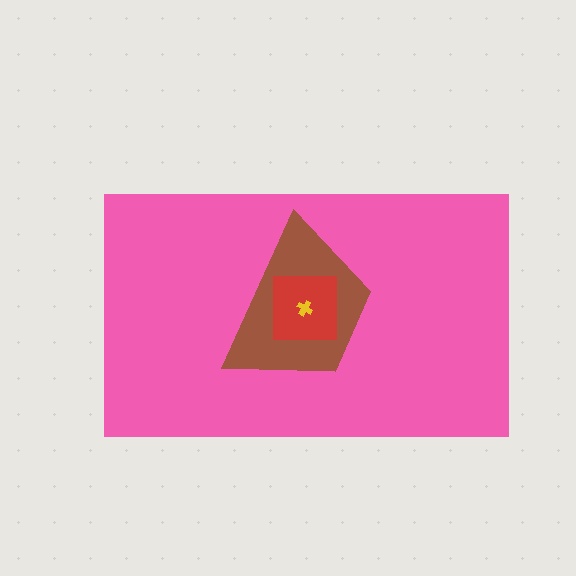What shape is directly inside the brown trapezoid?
The red square.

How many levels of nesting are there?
4.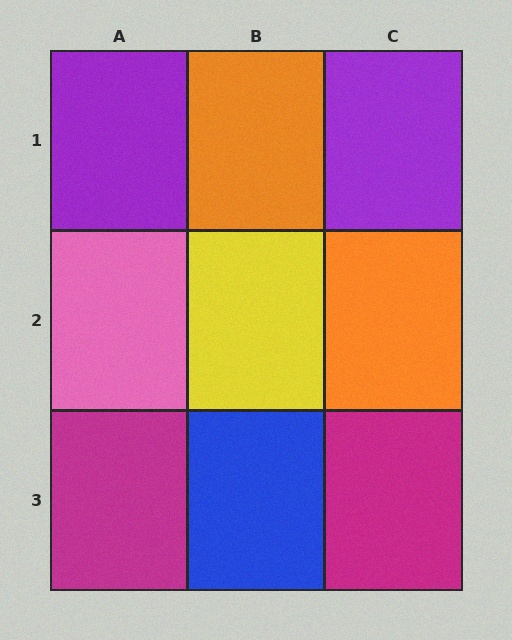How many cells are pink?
1 cell is pink.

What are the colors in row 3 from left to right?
Magenta, blue, magenta.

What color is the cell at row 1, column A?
Purple.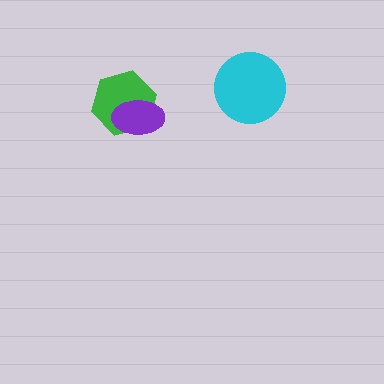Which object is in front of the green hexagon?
The purple ellipse is in front of the green hexagon.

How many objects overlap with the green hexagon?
1 object overlaps with the green hexagon.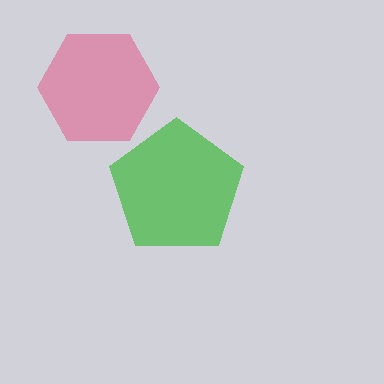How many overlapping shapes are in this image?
There are 2 overlapping shapes in the image.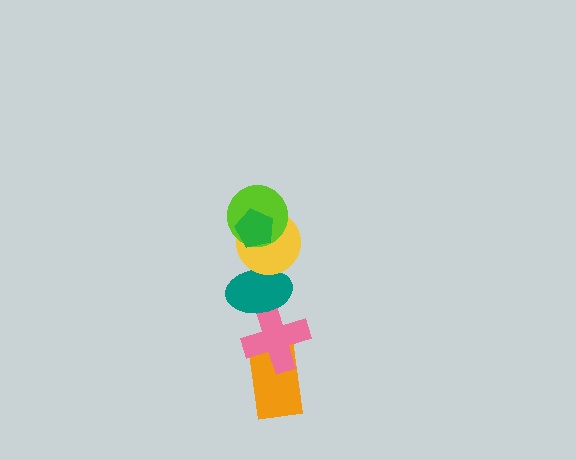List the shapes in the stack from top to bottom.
From top to bottom: the green pentagon, the lime circle, the yellow circle, the teal ellipse, the pink cross, the orange rectangle.